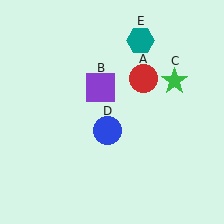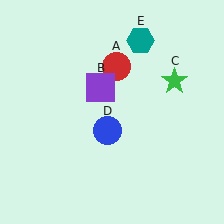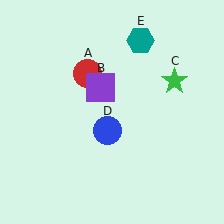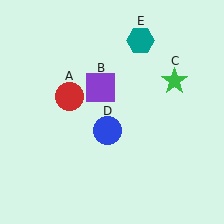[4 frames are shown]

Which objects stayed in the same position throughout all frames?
Purple square (object B) and green star (object C) and blue circle (object D) and teal hexagon (object E) remained stationary.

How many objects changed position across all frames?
1 object changed position: red circle (object A).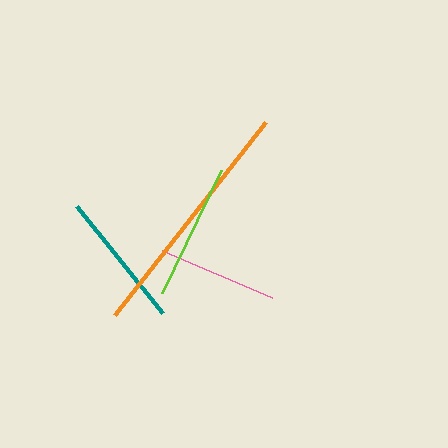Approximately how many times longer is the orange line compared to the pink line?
The orange line is approximately 2.1 times the length of the pink line.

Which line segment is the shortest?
The pink line is the shortest at approximately 119 pixels.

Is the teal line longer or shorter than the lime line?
The teal line is longer than the lime line.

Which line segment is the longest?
The orange line is the longest at approximately 245 pixels.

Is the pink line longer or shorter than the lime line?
The lime line is longer than the pink line.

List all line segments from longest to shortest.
From longest to shortest: orange, teal, lime, pink.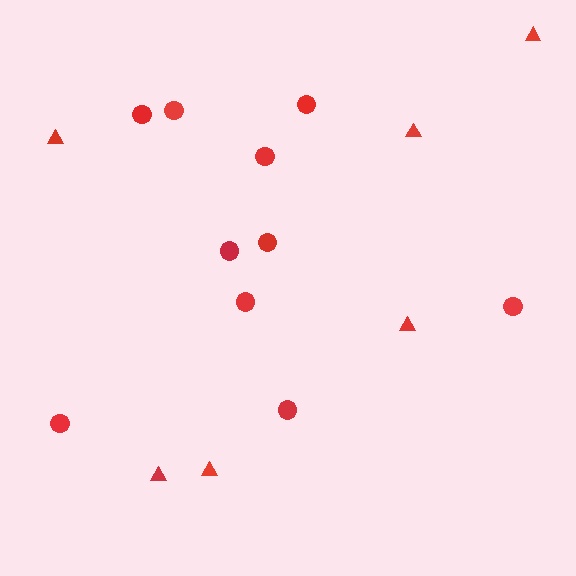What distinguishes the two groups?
There are 2 groups: one group of triangles (6) and one group of circles (10).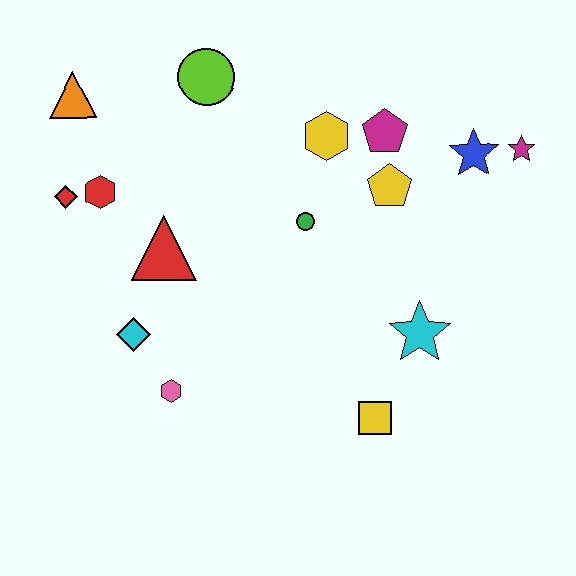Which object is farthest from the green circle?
The orange triangle is farthest from the green circle.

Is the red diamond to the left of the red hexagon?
Yes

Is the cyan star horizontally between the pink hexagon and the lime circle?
No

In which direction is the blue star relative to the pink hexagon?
The blue star is to the right of the pink hexagon.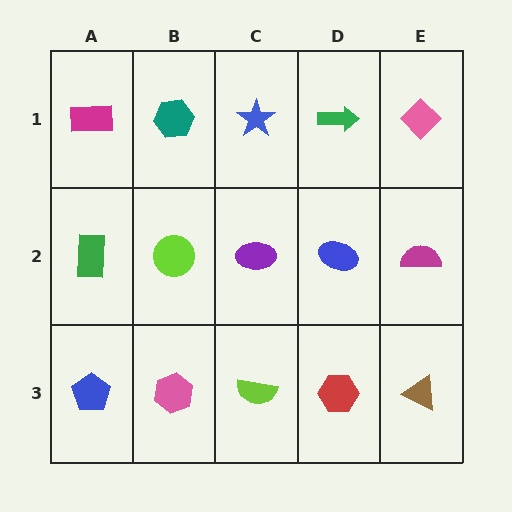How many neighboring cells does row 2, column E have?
3.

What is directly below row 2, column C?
A lime semicircle.